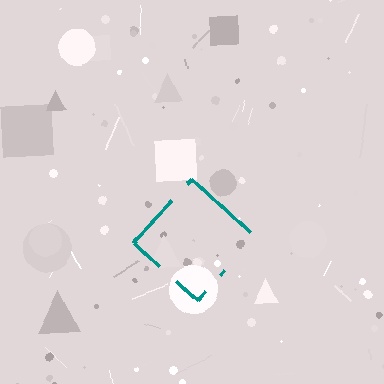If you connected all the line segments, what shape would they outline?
They would outline a diamond.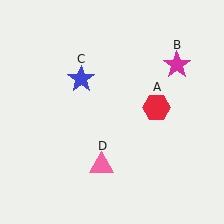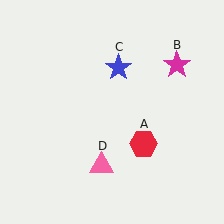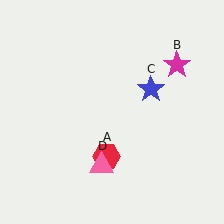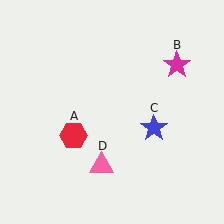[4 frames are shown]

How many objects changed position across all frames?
2 objects changed position: red hexagon (object A), blue star (object C).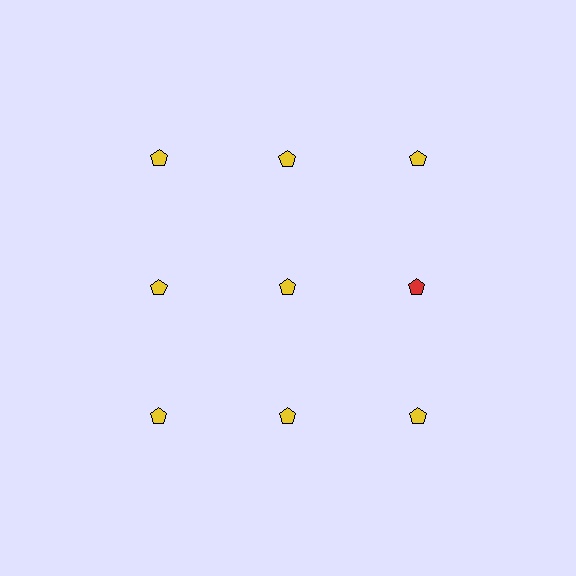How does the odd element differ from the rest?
It has a different color: red instead of yellow.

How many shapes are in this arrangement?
There are 9 shapes arranged in a grid pattern.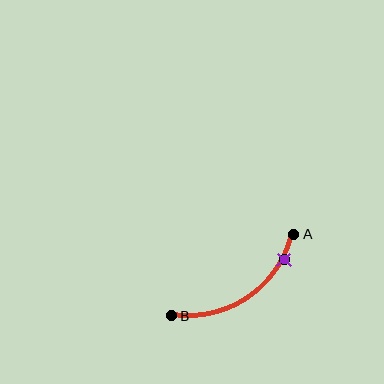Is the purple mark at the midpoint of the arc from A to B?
No. The purple mark lies on the arc but is closer to endpoint A. The arc midpoint would be at the point on the curve equidistant along the arc from both A and B.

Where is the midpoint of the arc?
The arc midpoint is the point on the curve farthest from the straight line joining A and B. It sits below and to the right of that line.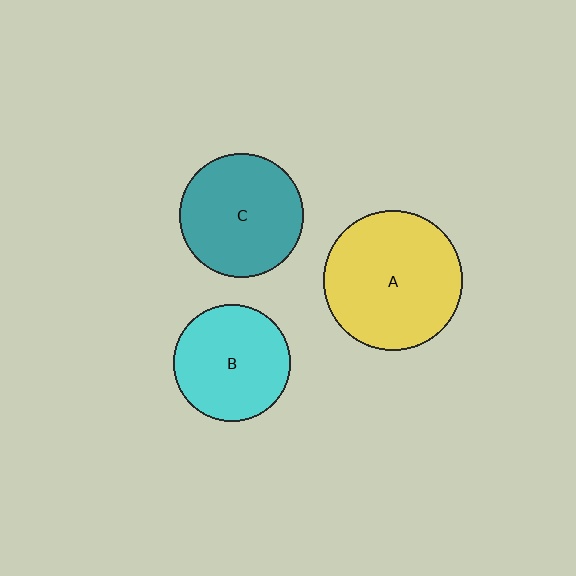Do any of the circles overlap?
No, none of the circles overlap.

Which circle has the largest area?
Circle A (yellow).